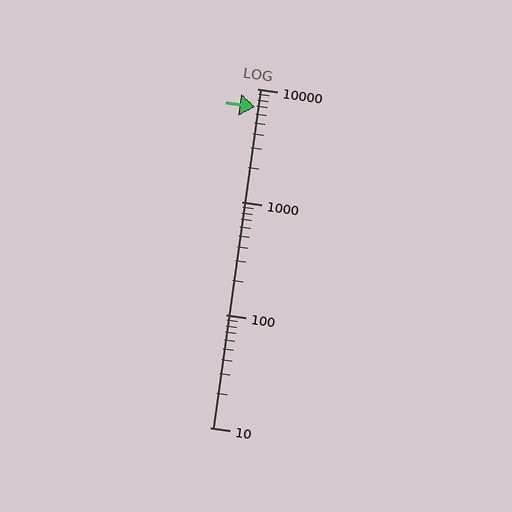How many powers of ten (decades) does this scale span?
The scale spans 3 decades, from 10 to 10000.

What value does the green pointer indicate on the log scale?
The pointer indicates approximately 6900.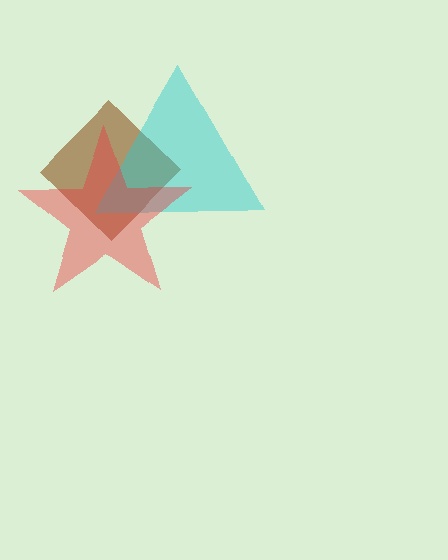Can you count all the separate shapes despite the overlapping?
Yes, there are 3 separate shapes.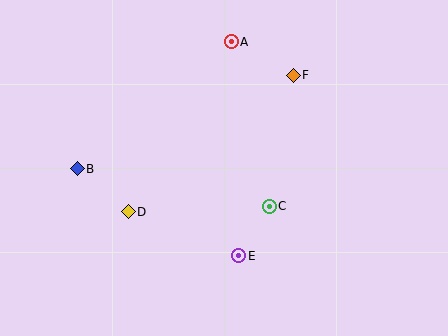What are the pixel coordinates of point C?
Point C is at (269, 206).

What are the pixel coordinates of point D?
Point D is at (128, 212).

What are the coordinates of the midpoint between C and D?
The midpoint between C and D is at (199, 209).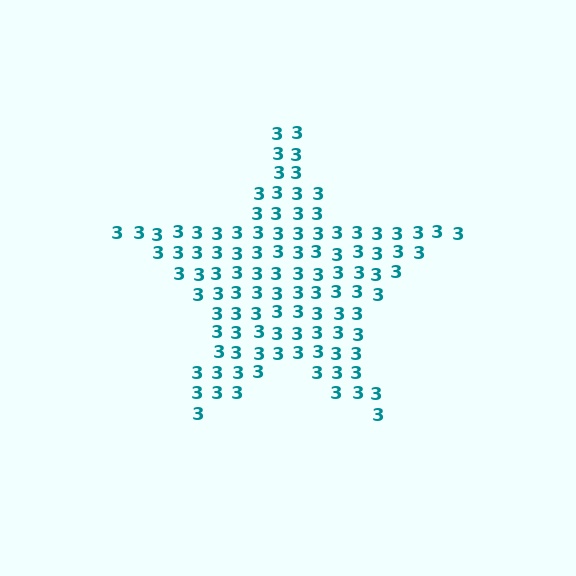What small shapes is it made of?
It is made of small digit 3's.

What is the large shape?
The large shape is a star.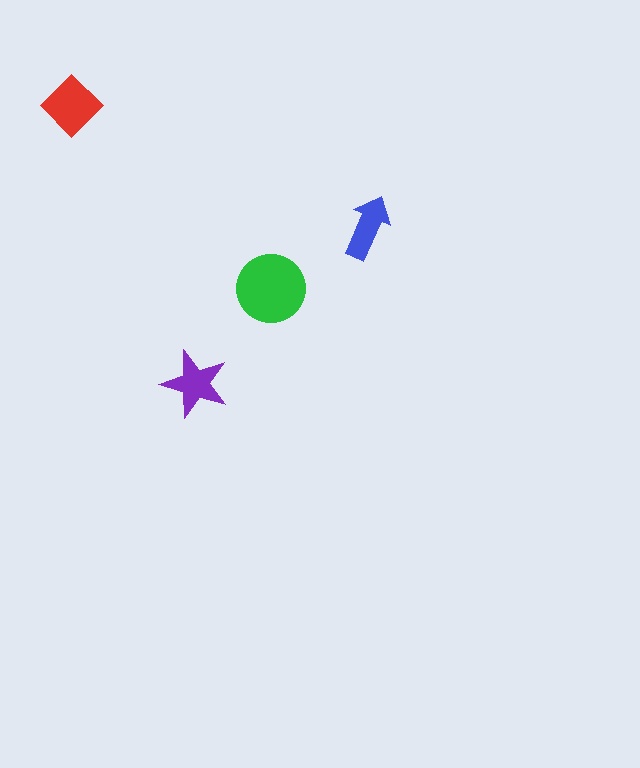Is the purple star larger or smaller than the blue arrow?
Larger.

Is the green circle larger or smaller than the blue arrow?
Larger.